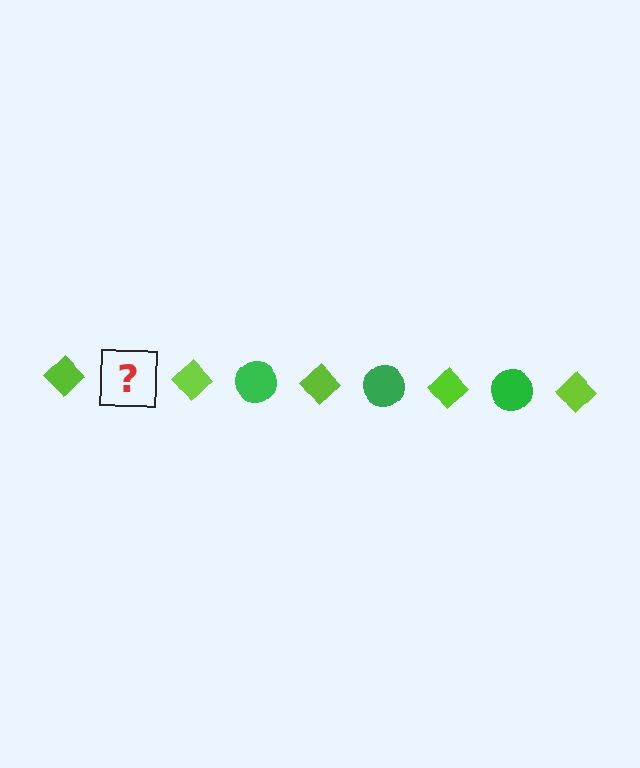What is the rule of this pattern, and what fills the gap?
The rule is that the pattern alternates between lime diamond and green circle. The gap should be filled with a green circle.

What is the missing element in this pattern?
The missing element is a green circle.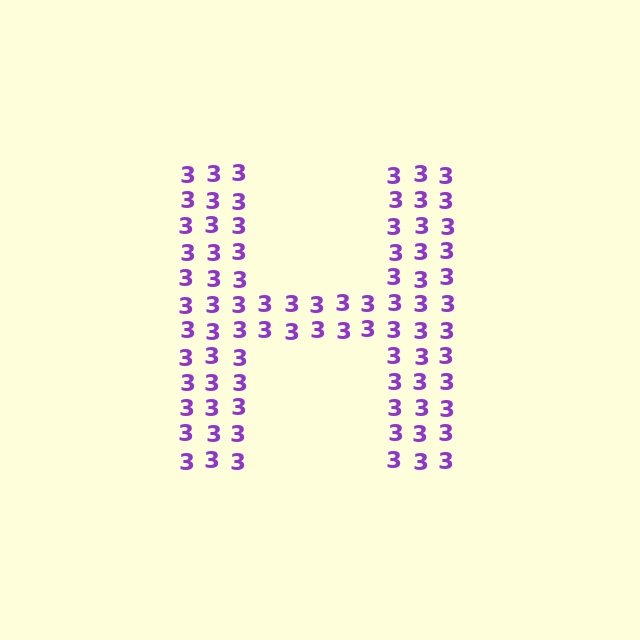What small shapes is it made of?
It is made of small digit 3's.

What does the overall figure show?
The overall figure shows the letter H.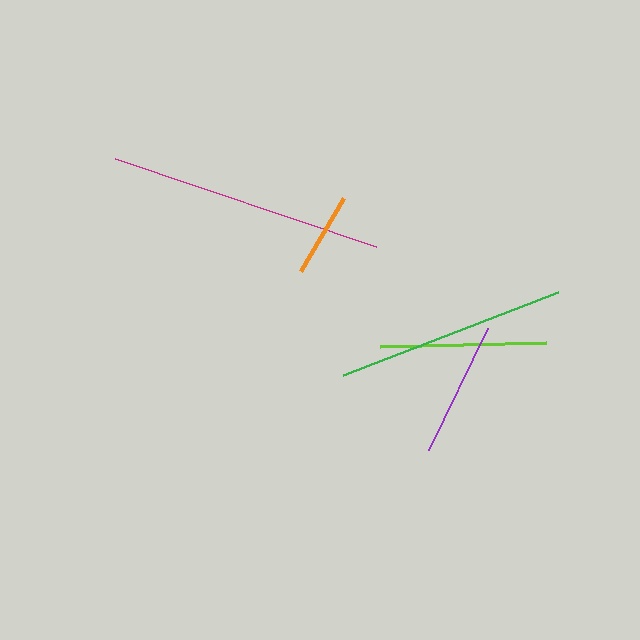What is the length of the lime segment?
The lime segment is approximately 166 pixels long.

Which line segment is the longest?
The magenta line is the longest at approximately 275 pixels.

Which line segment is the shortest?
The orange line is the shortest at approximately 84 pixels.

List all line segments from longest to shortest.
From longest to shortest: magenta, green, lime, purple, orange.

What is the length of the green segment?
The green segment is approximately 230 pixels long.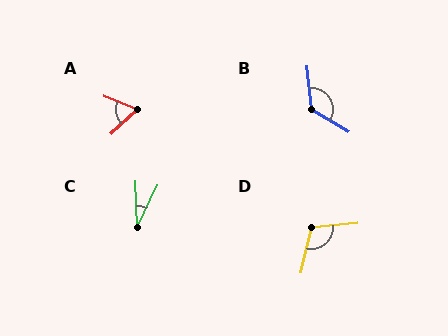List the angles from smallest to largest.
C (27°), A (65°), D (108°), B (126°).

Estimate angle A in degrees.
Approximately 65 degrees.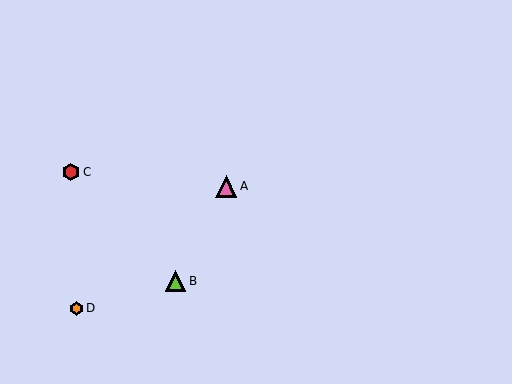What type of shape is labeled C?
Shape C is a red hexagon.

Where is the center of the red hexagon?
The center of the red hexagon is at (71, 172).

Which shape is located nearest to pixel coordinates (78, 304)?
The orange hexagon (labeled D) at (77, 308) is nearest to that location.